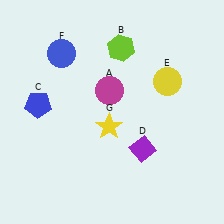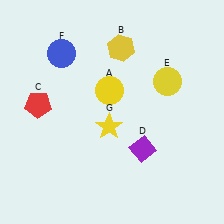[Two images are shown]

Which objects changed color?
A changed from magenta to yellow. B changed from lime to yellow. C changed from blue to red.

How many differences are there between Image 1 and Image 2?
There are 3 differences between the two images.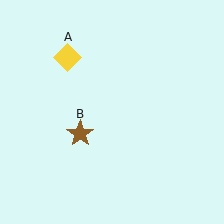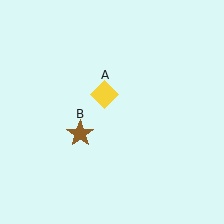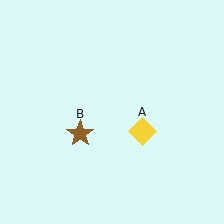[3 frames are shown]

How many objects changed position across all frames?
1 object changed position: yellow diamond (object A).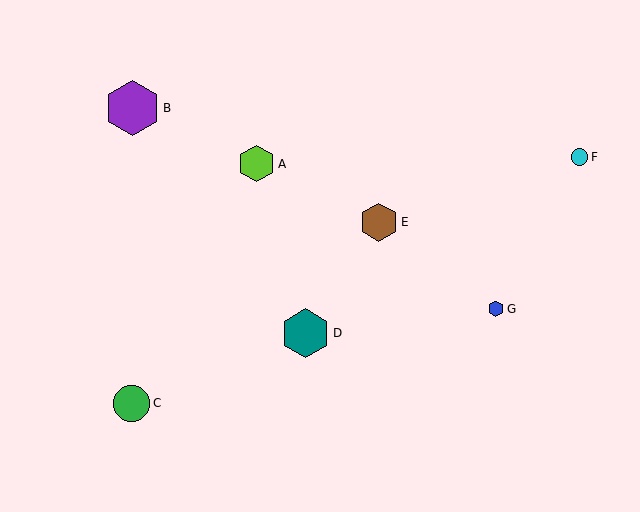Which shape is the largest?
The purple hexagon (labeled B) is the largest.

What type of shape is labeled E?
Shape E is a brown hexagon.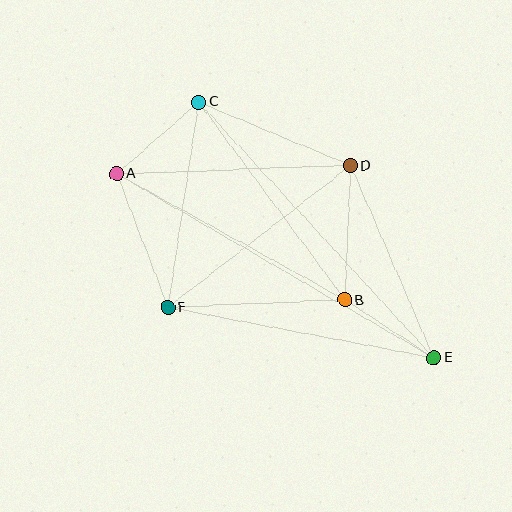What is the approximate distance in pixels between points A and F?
The distance between A and F is approximately 144 pixels.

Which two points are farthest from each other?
Points A and E are farthest from each other.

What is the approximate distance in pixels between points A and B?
The distance between A and B is approximately 261 pixels.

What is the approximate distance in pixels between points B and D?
The distance between B and D is approximately 135 pixels.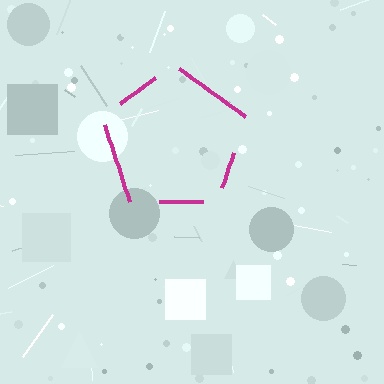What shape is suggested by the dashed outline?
The dashed outline suggests a pentagon.